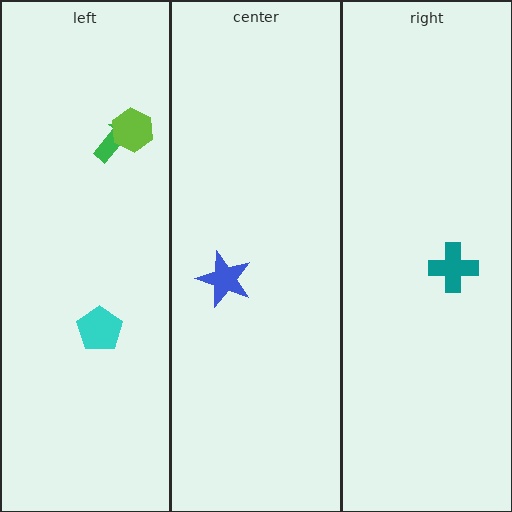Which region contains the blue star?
The center region.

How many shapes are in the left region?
3.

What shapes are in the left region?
The green arrow, the lime hexagon, the cyan pentagon.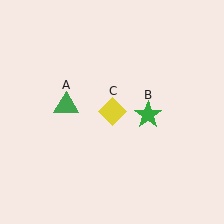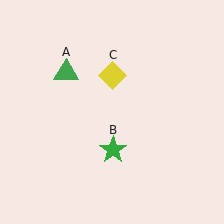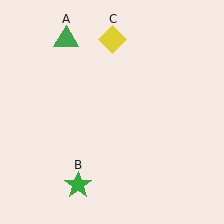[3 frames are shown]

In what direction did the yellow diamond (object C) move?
The yellow diamond (object C) moved up.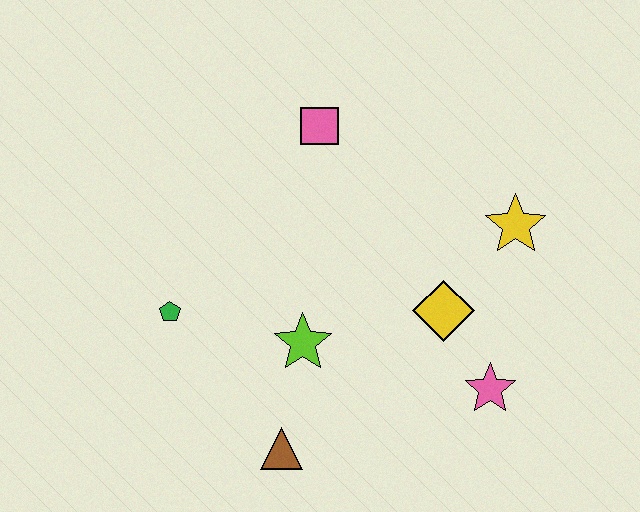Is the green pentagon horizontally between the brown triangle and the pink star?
No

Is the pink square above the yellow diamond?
Yes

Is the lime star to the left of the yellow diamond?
Yes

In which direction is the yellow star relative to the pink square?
The yellow star is to the right of the pink square.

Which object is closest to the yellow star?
The yellow diamond is closest to the yellow star.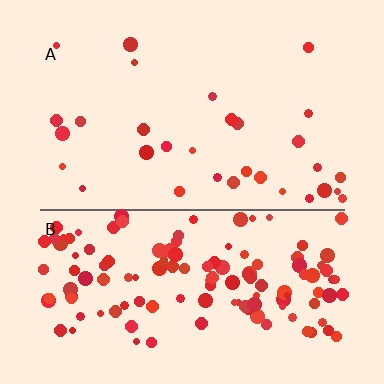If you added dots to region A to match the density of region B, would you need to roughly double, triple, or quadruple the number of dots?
Approximately quadruple.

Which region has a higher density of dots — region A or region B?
B (the bottom).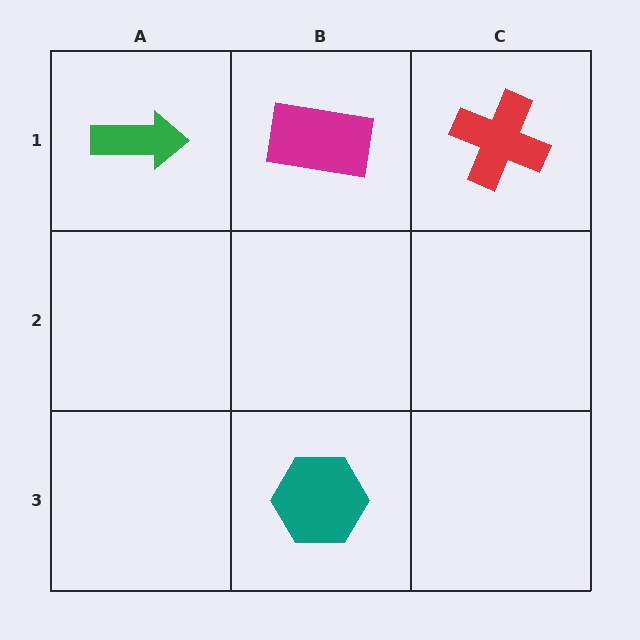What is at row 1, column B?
A magenta rectangle.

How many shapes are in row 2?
0 shapes.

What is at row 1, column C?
A red cross.